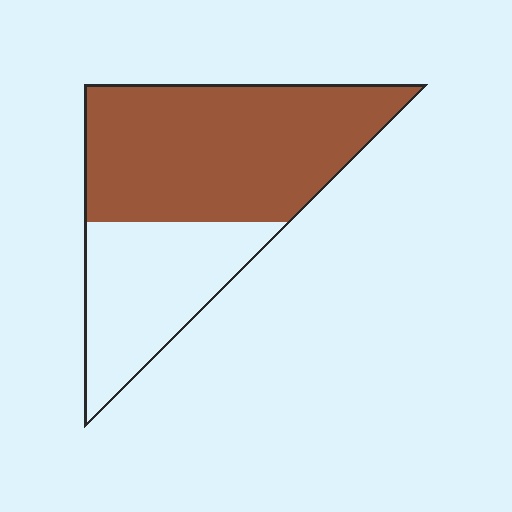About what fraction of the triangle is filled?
About five eighths (5/8).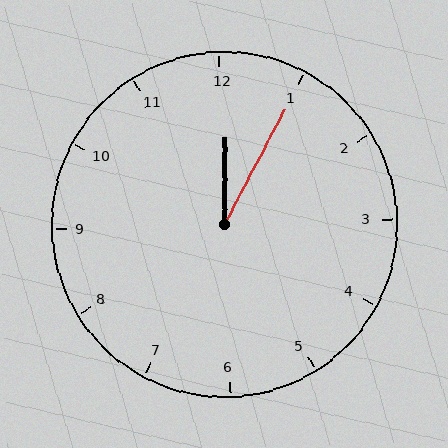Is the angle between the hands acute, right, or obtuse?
It is acute.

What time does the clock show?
12:05.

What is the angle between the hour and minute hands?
Approximately 28 degrees.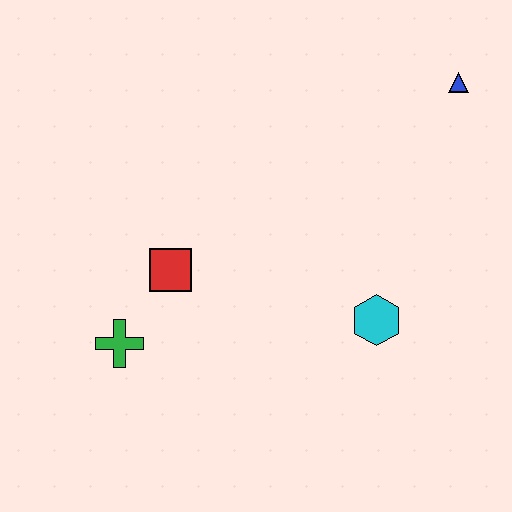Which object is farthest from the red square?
The blue triangle is farthest from the red square.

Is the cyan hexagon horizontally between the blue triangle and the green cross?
Yes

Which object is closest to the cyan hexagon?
The red square is closest to the cyan hexagon.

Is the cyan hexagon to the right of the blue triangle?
No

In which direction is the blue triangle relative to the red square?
The blue triangle is to the right of the red square.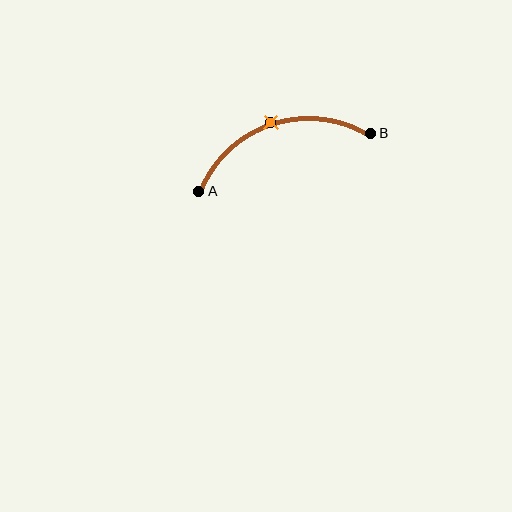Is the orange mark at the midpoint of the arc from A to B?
Yes. The orange mark lies on the arc at equal arc-length from both A and B — it is the arc midpoint.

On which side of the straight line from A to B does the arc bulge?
The arc bulges above the straight line connecting A and B.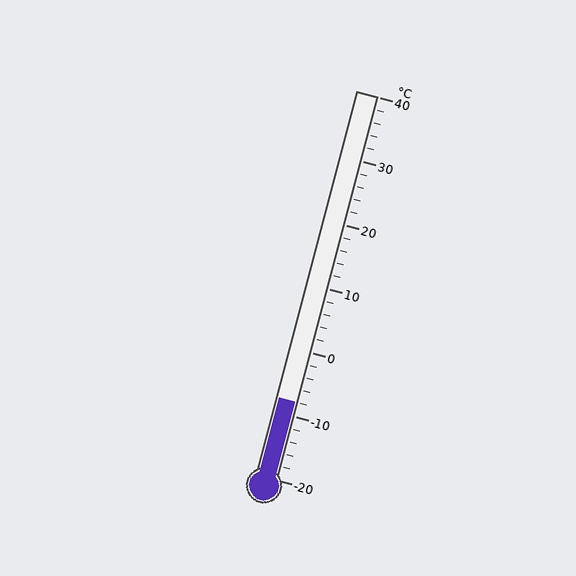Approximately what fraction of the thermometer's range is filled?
The thermometer is filled to approximately 20% of its range.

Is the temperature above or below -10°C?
The temperature is above -10°C.